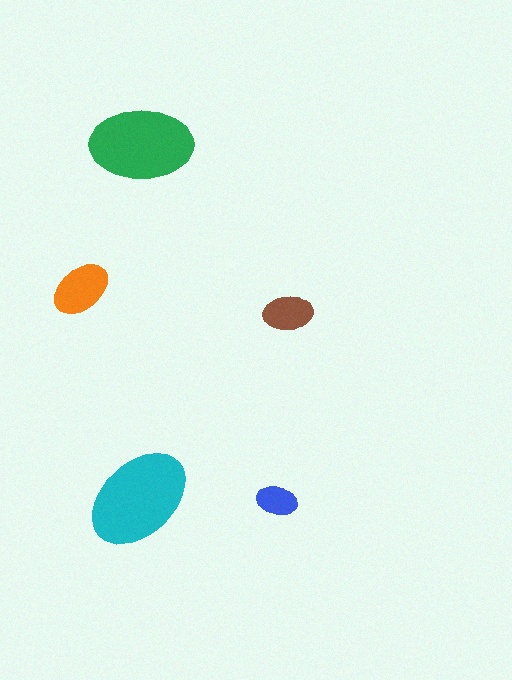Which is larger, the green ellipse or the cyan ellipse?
The cyan one.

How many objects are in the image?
There are 5 objects in the image.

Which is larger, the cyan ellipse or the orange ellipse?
The cyan one.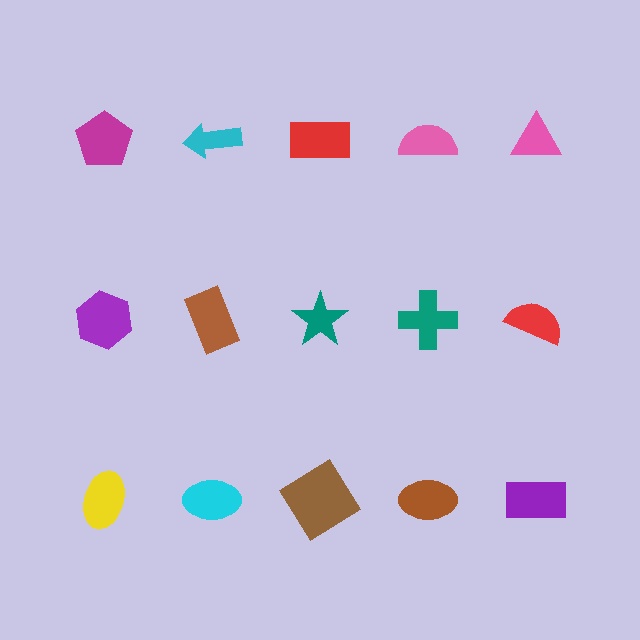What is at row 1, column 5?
A pink triangle.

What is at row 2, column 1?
A purple hexagon.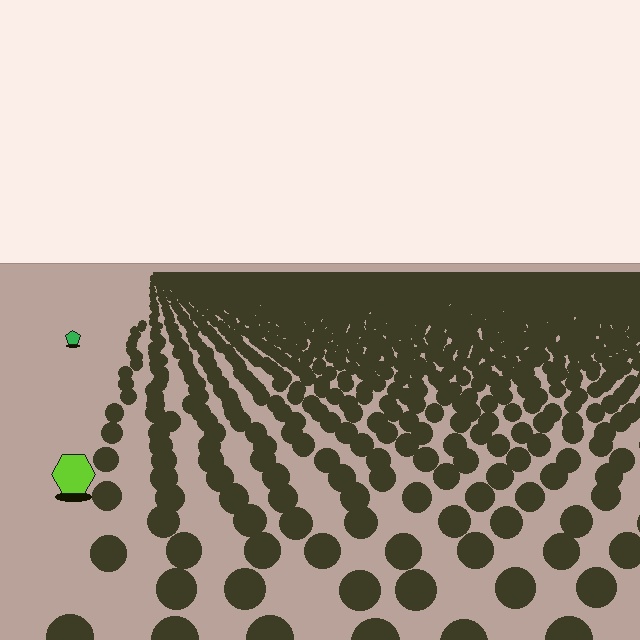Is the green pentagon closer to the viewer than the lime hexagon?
No. The lime hexagon is closer — you can tell from the texture gradient: the ground texture is coarser near it.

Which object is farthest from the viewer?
The green pentagon is farthest from the viewer. It appears smaller and the ground texture around it is denser.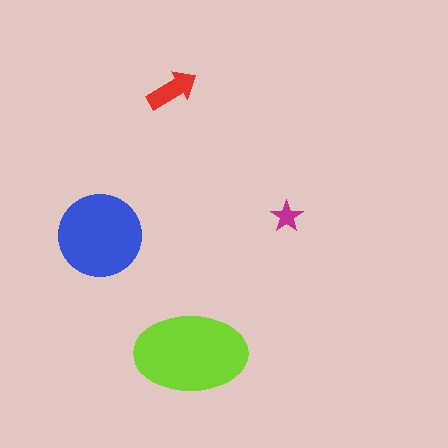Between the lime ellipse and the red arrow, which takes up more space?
The lime ellipse.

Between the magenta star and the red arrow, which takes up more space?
The red arrow.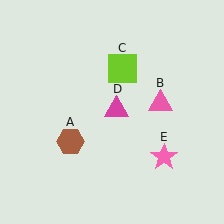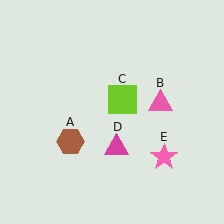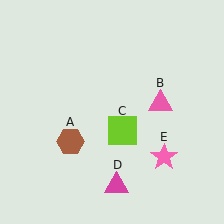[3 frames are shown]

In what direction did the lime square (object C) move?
The lime square (object C) moved down.